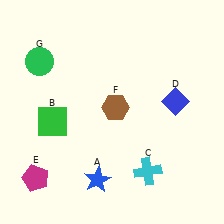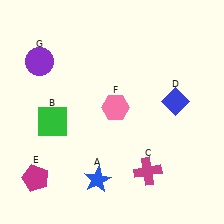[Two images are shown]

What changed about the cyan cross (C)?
In Image 1, C is cyan. In Image 2, it changed to magenta.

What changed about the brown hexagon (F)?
In Image 1, F is brown. In Image 2, it changed to pink.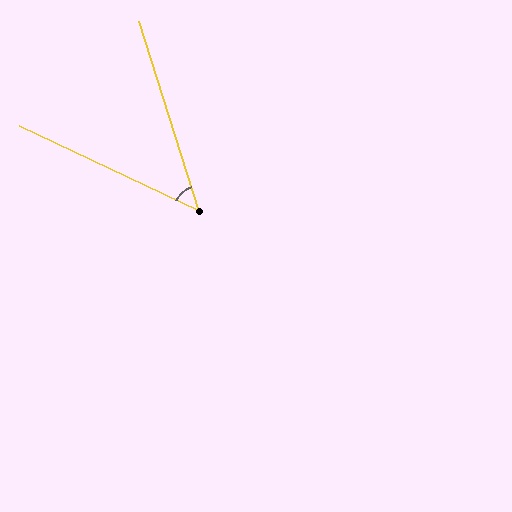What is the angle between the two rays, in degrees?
Approximately 47 degrees.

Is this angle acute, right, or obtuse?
It is acute.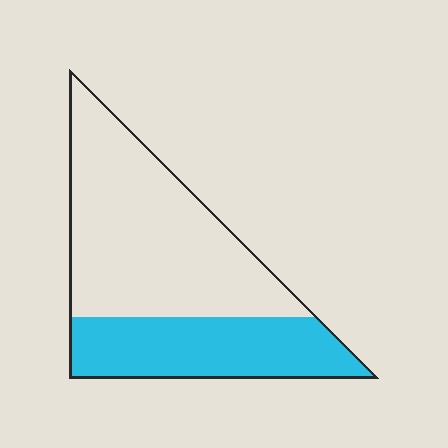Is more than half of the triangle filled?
No.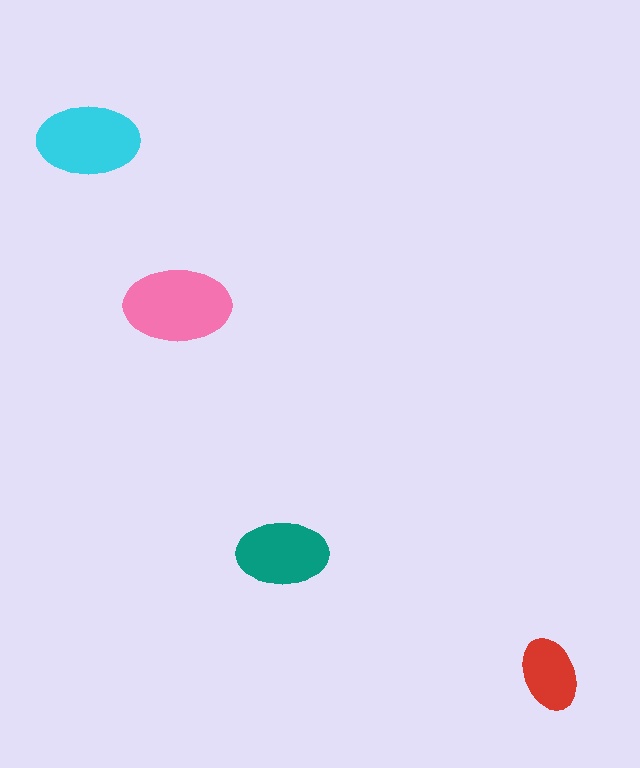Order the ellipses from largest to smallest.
the pink one, the cyan one, the teal one, the red one.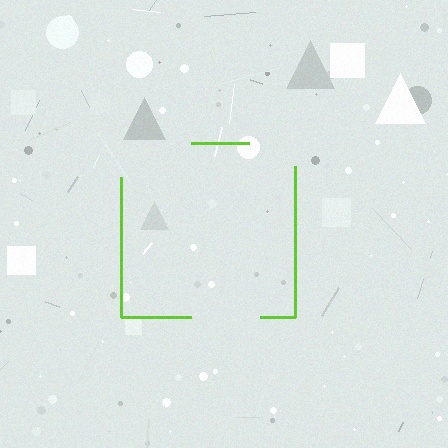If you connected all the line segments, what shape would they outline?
They would outline a square.